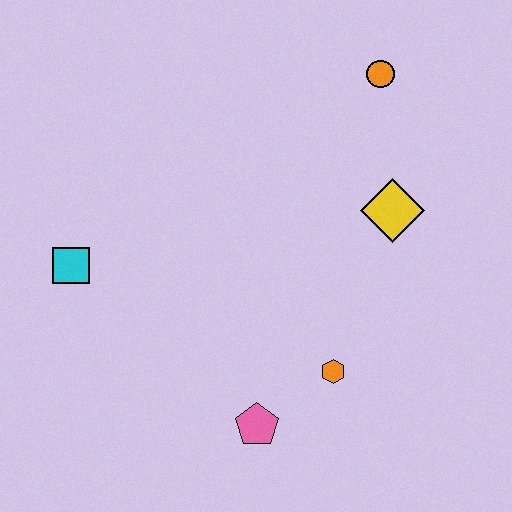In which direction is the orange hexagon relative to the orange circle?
The orange hexagon is below the orange circle.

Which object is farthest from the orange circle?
The pink pentagon is farthest from the orange circle.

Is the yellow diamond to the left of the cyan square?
No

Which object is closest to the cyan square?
The pink pentagon is closest to the cyan square.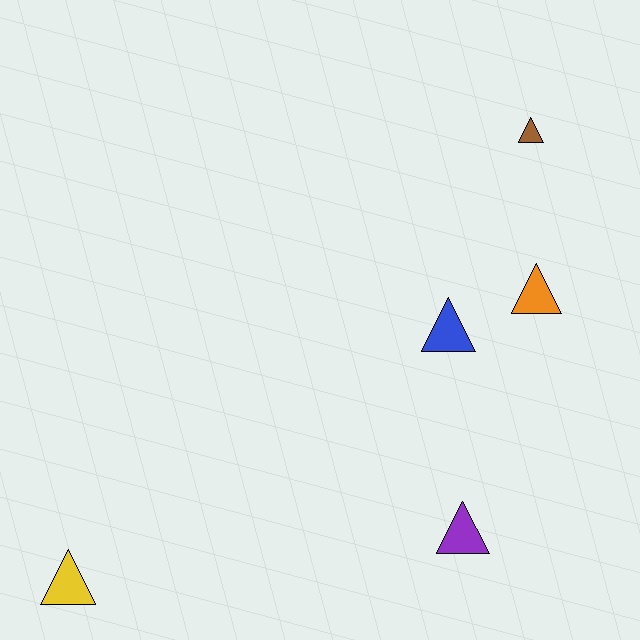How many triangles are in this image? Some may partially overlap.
There are 5 triangles.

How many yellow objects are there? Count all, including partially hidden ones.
There is 1 yellow object.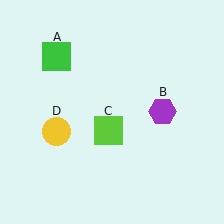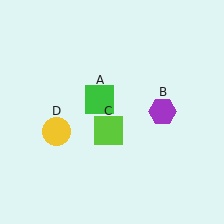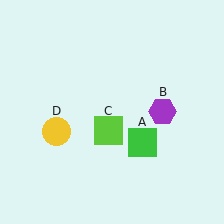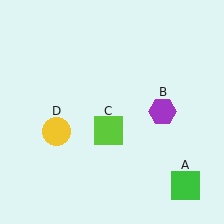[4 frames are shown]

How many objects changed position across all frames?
1 object changed position: green square (object A).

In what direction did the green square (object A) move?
The green square (object A) moved down and to the right.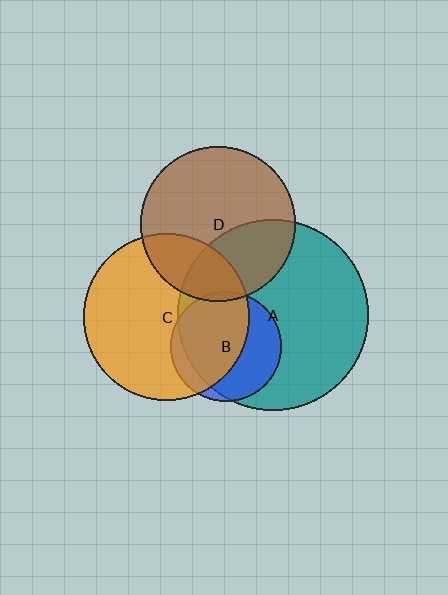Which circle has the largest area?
Circle A (teal).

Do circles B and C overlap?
Yes.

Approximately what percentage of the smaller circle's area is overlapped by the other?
Approximately 60%.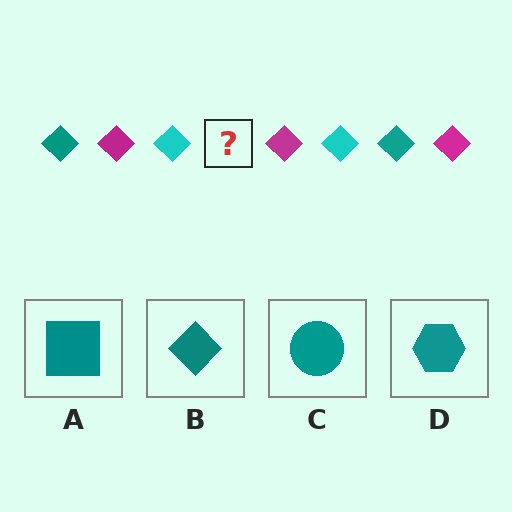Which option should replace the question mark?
Option B.